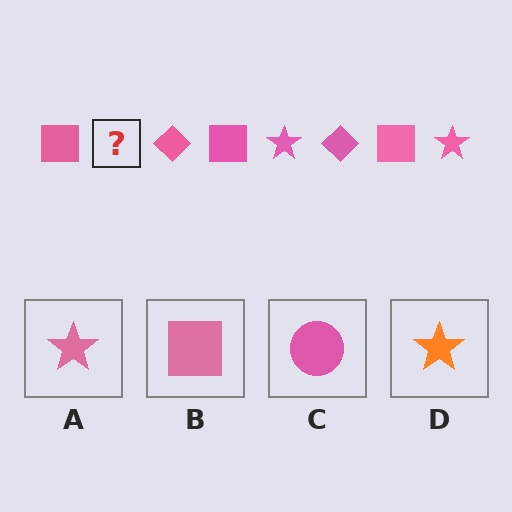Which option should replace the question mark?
Option A.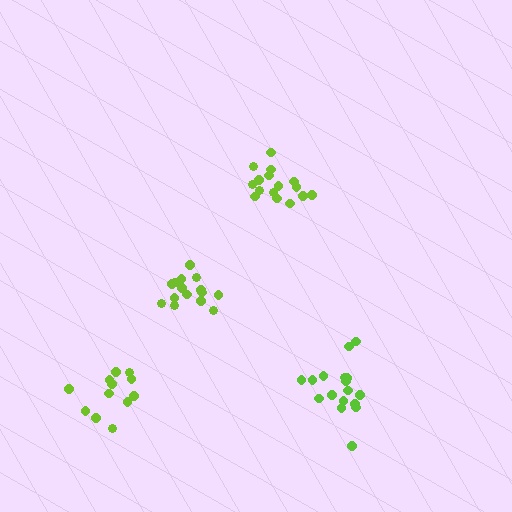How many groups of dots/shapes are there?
There are 4 groups.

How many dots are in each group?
Group 1: 15 dots, Group 2: 16 dots, Group 3: 17 dots, Group 4: 12 dots (60 total).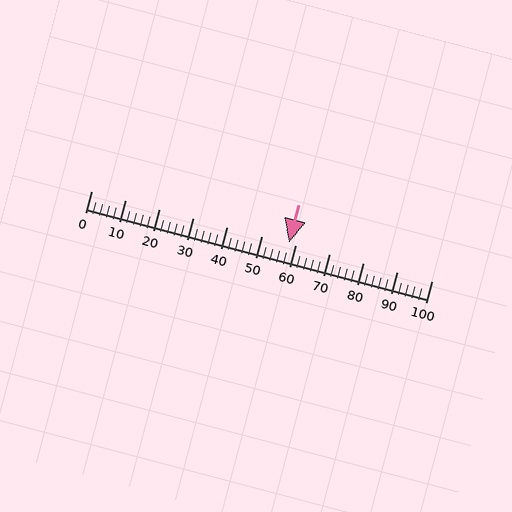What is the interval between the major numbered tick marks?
The major tick marks are spaced 10 units apart.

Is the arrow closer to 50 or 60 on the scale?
The arrow is closer to 60.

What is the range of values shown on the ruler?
The ruler shows values from 0 to 100.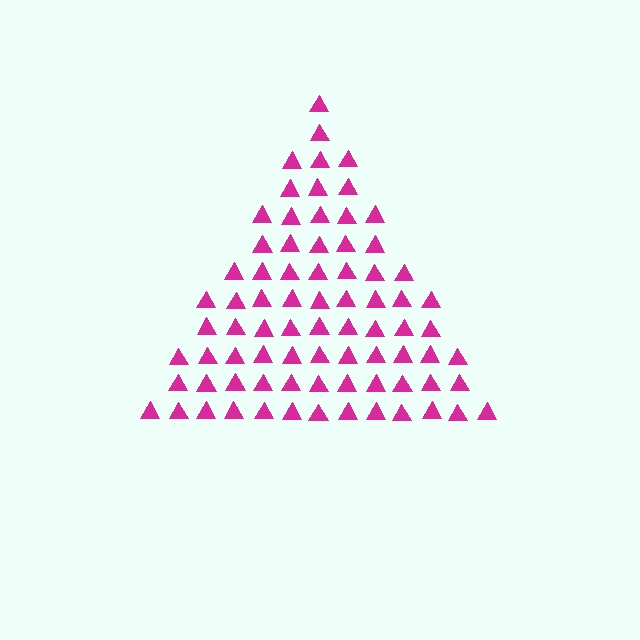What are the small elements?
The small elements are triangles.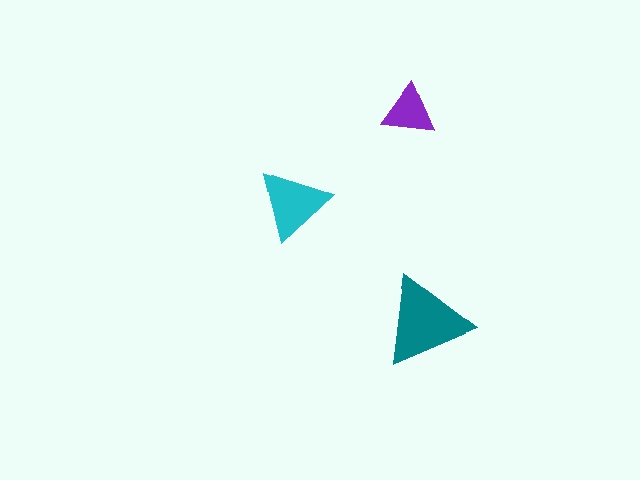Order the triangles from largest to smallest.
the teal one, the cyan one, the purple one.